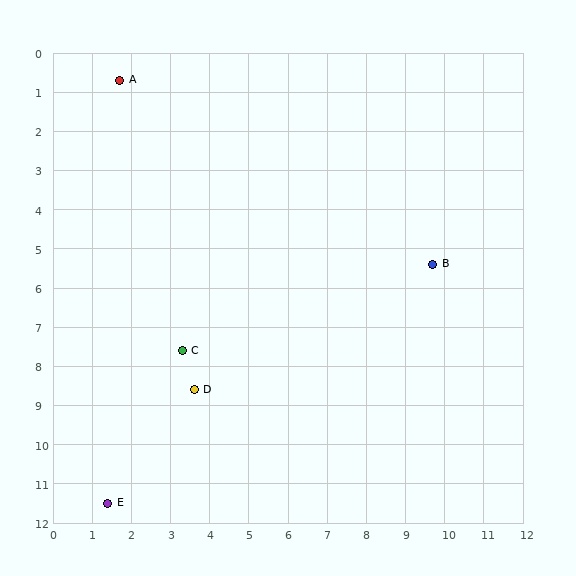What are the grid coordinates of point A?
Point A is at approximately (1.7, 0.7).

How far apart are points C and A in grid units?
Points C and A are about 7.1 grid units apart.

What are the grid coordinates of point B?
Point B is at approximately (9.7, 5.4).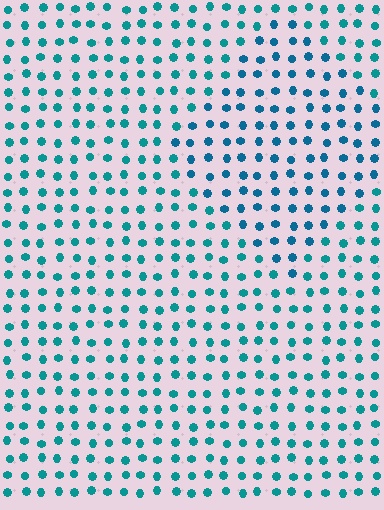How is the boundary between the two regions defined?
The boundary is defined purely by a slight shift in hue (about 19 degrees). Spacing, size, and orientation are identical on both sides.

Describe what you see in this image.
The image is filled with small teal elements in a uniform arrangement. A diamond-shaped region is visible where the elements are tinted to a slightly different hue, forming a subtle color boundary.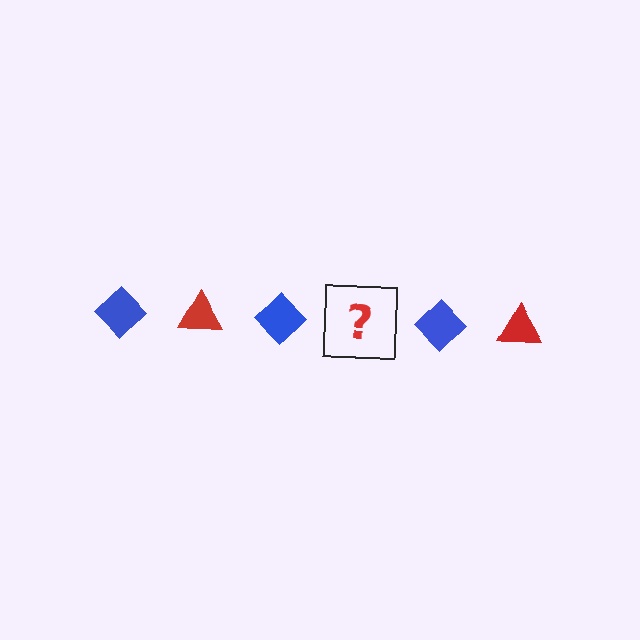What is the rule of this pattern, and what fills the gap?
The rule is that the pattern alternates between blue diamond and red triangle. The gap should be filled with a red triangle.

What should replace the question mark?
The question mark should be replaced with a red triangle.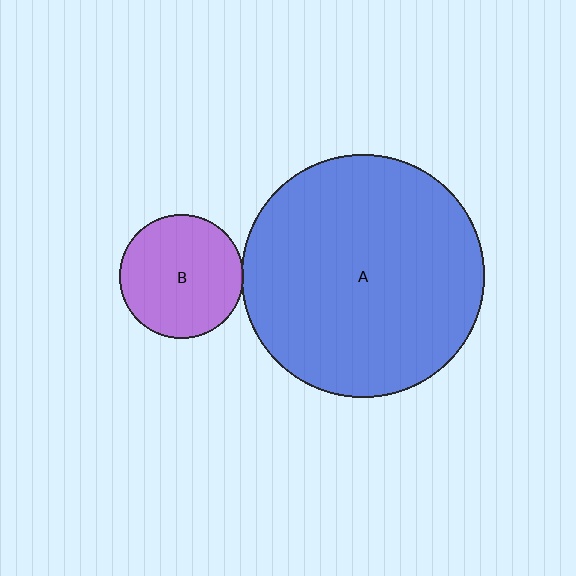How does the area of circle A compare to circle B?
Approximately 3.8 times.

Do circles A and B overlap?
Yes.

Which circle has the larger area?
Circle A (blue).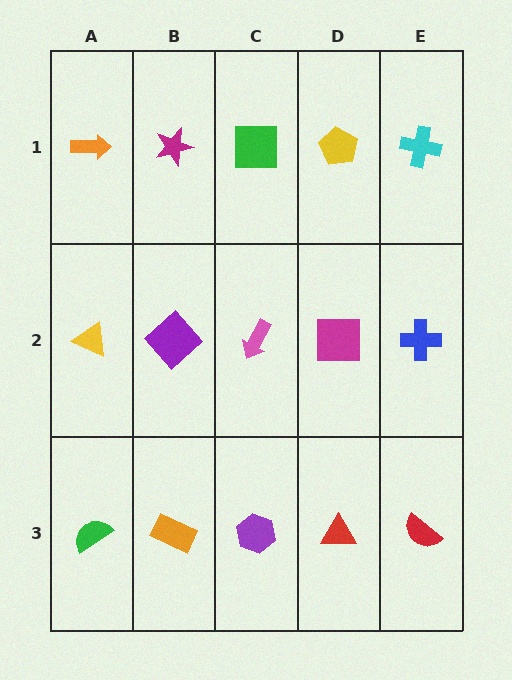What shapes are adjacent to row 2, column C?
A green square (row 1, column C), a purple hexagon (row 3, column C), a purple diamond (row 2, column B), a magenta square (row 2, column D).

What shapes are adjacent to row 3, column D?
A magenta square (row 2, column D), a purple hexagon (row 3, column C), a red semicircle (row 3, column E).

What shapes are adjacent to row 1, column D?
A magenta square (row 2, column D), a green square (row 1, column C), a cyan cross (row 1, column E).